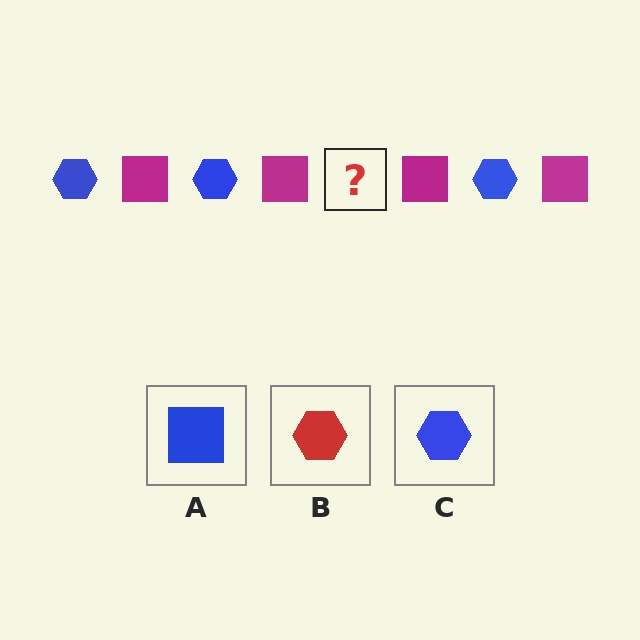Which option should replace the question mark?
Option C.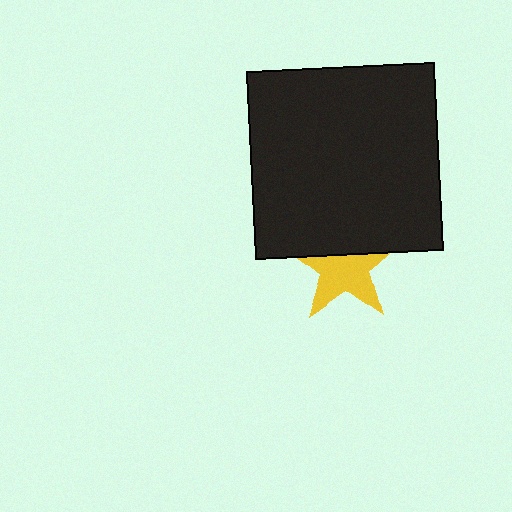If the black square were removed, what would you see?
You would see the complete yellow star.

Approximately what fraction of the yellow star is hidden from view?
Roughly 37% of the yellow star is hidden behind the black square.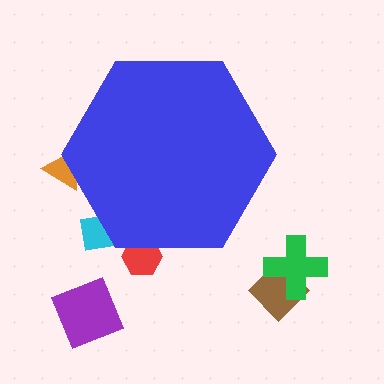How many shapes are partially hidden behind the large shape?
3 shapes are partially hidden.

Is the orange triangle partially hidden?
Yes, the orange triangle is partially hidden behind the blue hexagon.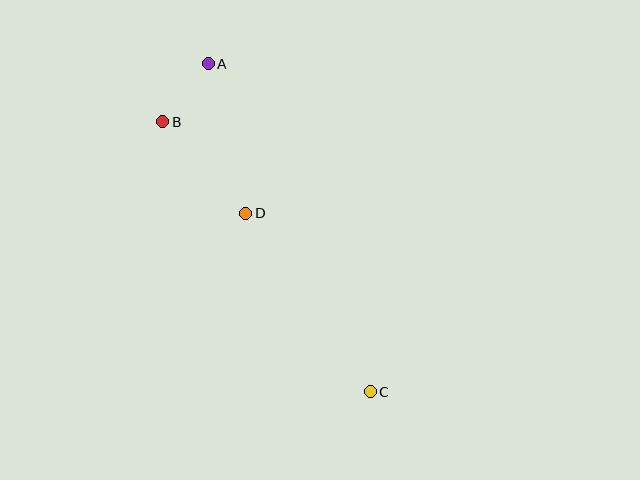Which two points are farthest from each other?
Points A and C are farthest from each other.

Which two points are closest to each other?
Points A and B are closest to each other.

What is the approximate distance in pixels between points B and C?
The distance between B and C is approximately 341 pixels.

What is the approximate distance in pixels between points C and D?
The distance between C and D is approximately 218 pixels.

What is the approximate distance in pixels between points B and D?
The distance between B and D is approximately 124 pixels.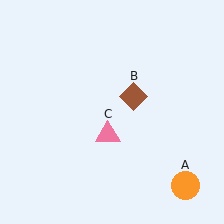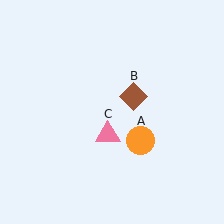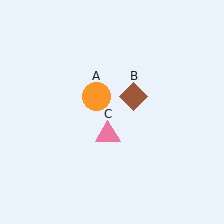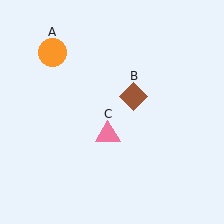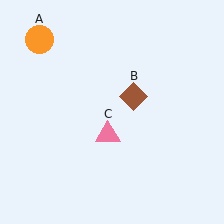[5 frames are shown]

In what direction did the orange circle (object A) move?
The orange circle (object A) moved up and to the left.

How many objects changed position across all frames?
1 object changed position: orange circle (object A).